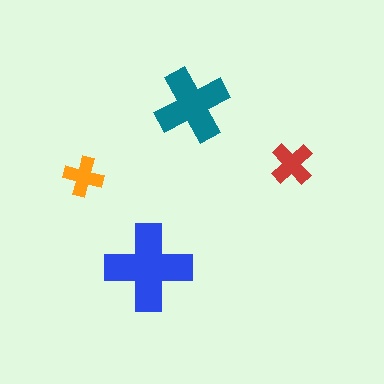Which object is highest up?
The teal cross is topmost.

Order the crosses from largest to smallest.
the blue one, the teal one, the red one, the orange one.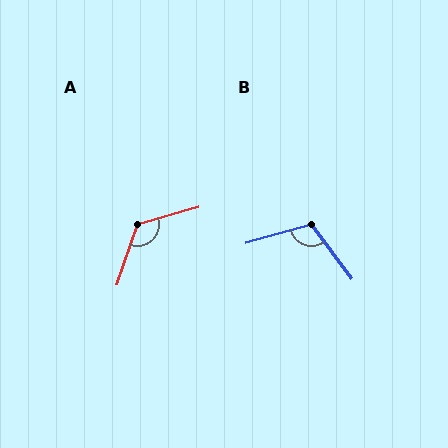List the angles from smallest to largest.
B (110°), A (125°).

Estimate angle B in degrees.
Approximately 110 degrees.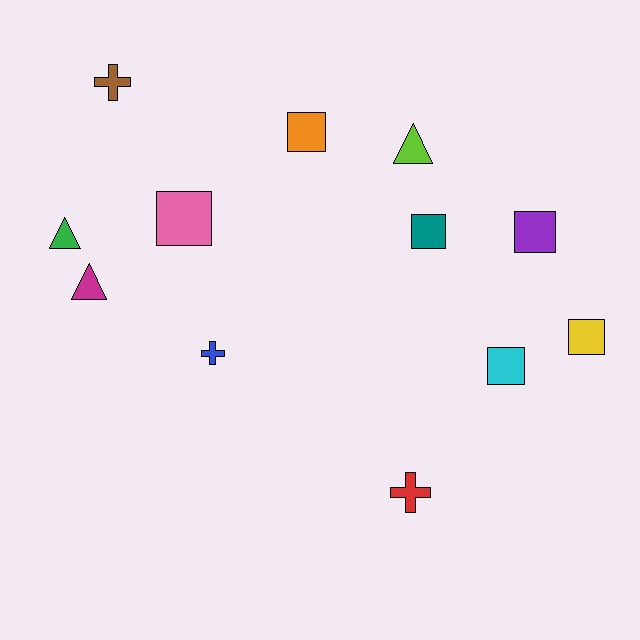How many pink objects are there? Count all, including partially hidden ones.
There is 1 pink object.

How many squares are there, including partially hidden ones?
There are 6 squares.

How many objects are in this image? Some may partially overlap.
There are 12 objects.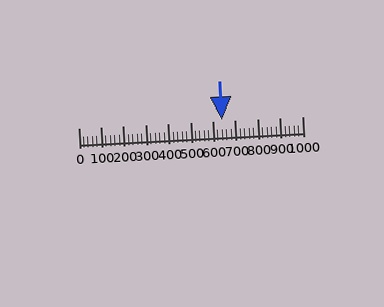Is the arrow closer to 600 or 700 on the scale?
The arrow is closer to 600.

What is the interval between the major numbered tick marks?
The major tick marks are spaced 100 units apart.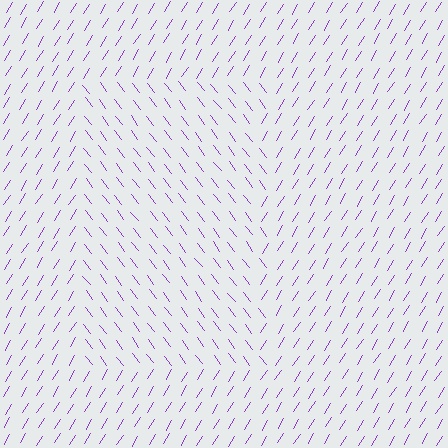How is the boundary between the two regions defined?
The boundary is defined purely by a change in line orientation (approximately 69 degrees difference). All lines are the same color and thickness.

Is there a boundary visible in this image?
Yes, there is a texture boundary formed by a change in line orientation.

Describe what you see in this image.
The image is filled with small purple line segments. A rectangle region in the image has lines oriented differently from the surrounding lines, creating a visible texture boundary.